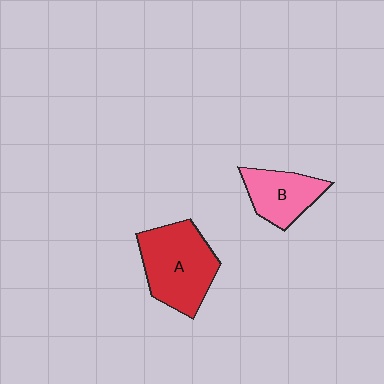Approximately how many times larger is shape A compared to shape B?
Approximately 1.6 times.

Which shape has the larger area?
Shape A (red).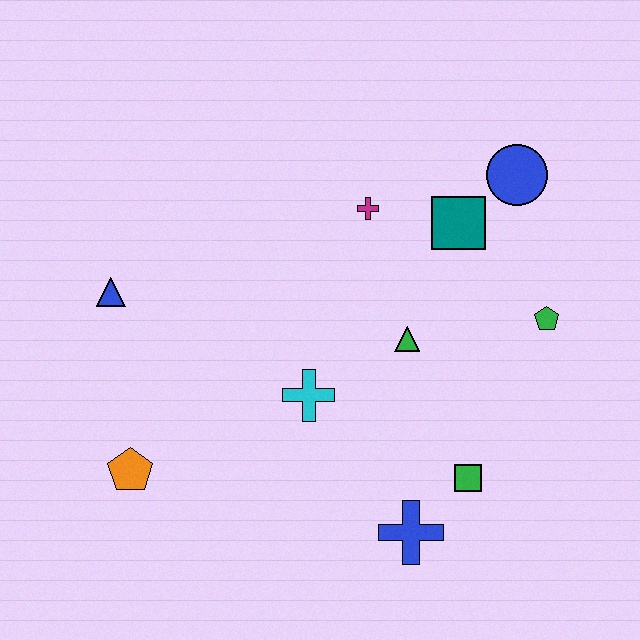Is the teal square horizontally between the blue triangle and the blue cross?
No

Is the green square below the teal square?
Yes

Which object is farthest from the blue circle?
The orange pentagon is farthest from the blue circle.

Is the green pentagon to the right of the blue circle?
Yes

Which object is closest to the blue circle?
The teal square is closest to the blue circle.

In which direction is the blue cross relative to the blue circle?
The blue cross is below the blue circle.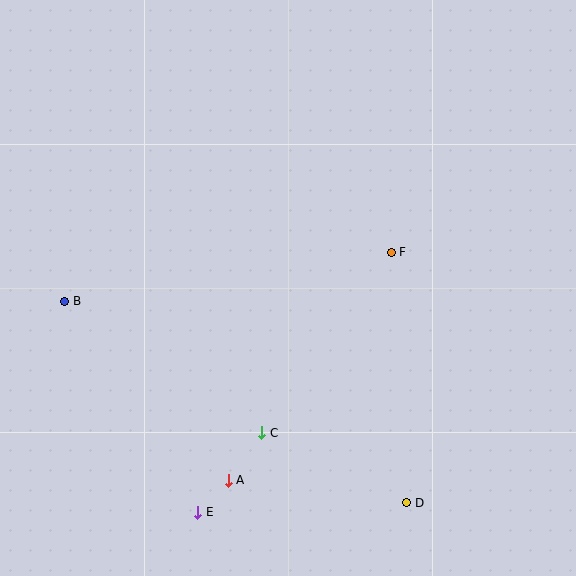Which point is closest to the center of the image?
Point F at (391, 252) is closest to the center.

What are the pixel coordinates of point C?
Point C is at (262, 433).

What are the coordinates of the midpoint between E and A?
The midpoint between E and A is at (213, 496).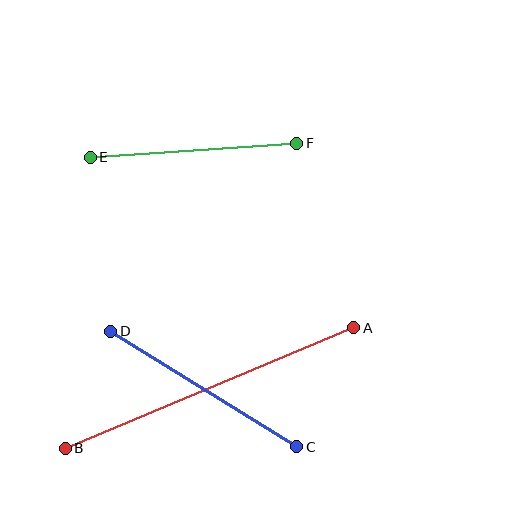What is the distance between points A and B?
The distance is approximately 313 pixels.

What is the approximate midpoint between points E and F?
The midpoint is at approximately (194, 150) pixels.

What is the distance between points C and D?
The distance is approximately 219 pixels.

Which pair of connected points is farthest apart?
Points A and B are farthest apart.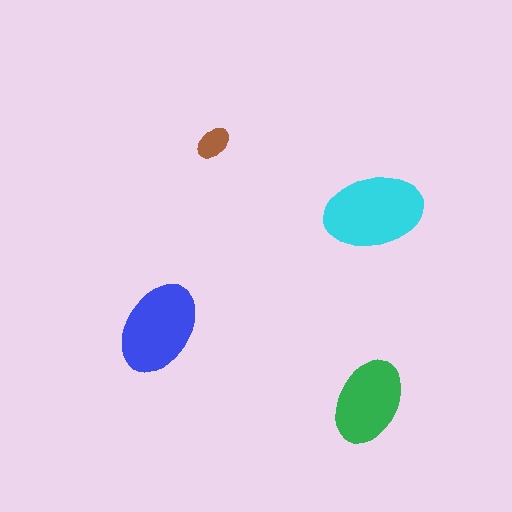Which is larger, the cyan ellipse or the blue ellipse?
The cyan one.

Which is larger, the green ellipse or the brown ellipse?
The green one.